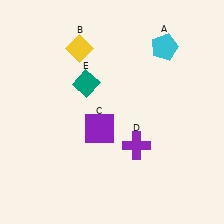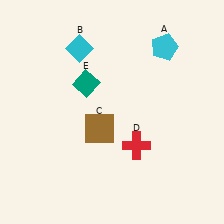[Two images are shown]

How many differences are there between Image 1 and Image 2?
There are 3 differences between the two images.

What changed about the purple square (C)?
In Image 1, C is purple. In Image 2, it changed to brown.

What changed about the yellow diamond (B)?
In Image 1, B is yellow. In Image 2, it changed to cyan.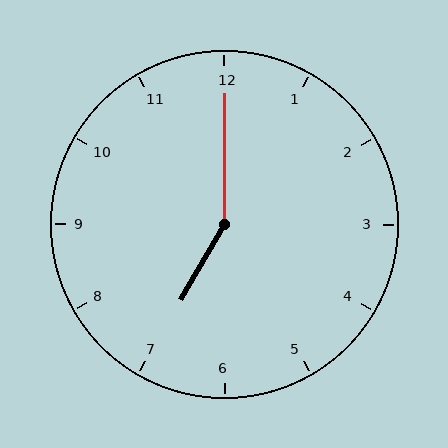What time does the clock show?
7:00.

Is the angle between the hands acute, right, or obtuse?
It is obtuse.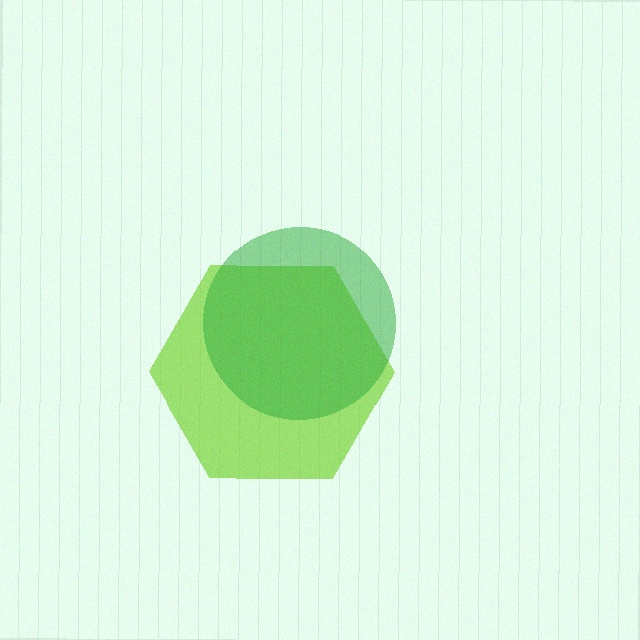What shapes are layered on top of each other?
The layered shapes are: a lime hexagon, a green circle.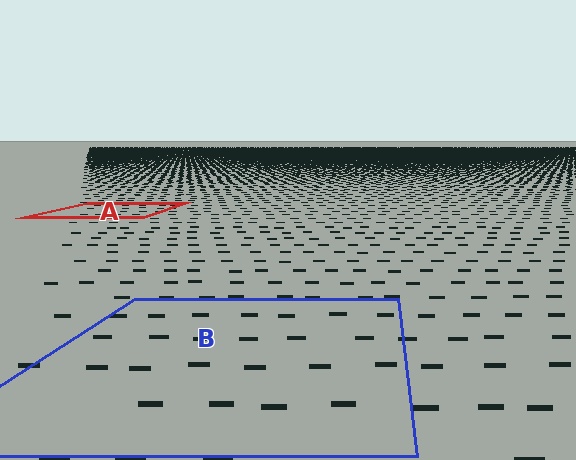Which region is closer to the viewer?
Region B is closer. The texture elements there are larger and more spread out.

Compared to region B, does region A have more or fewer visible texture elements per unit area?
Region A has more texture elements per unit area — they are packed more densely because it is farther away.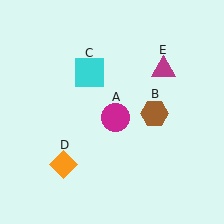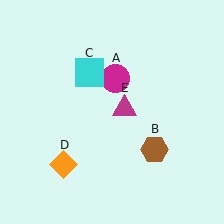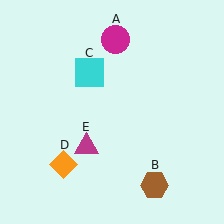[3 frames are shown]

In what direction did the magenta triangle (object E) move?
The magenta triangle (object E) moved down and to the left.